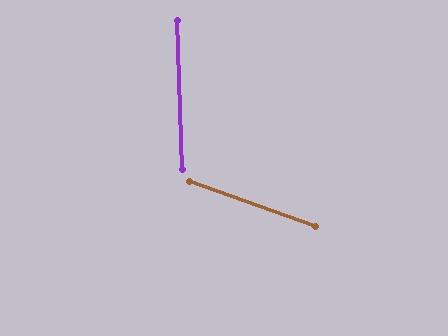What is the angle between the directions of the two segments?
Approximately 68 degrees.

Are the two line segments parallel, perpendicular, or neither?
Neither parallel nor perpendicular — they differ by about 68°.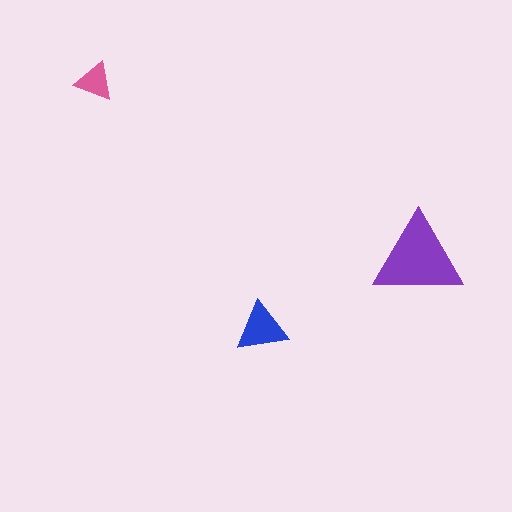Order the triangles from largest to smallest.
the purple one, the blue one, the pink one.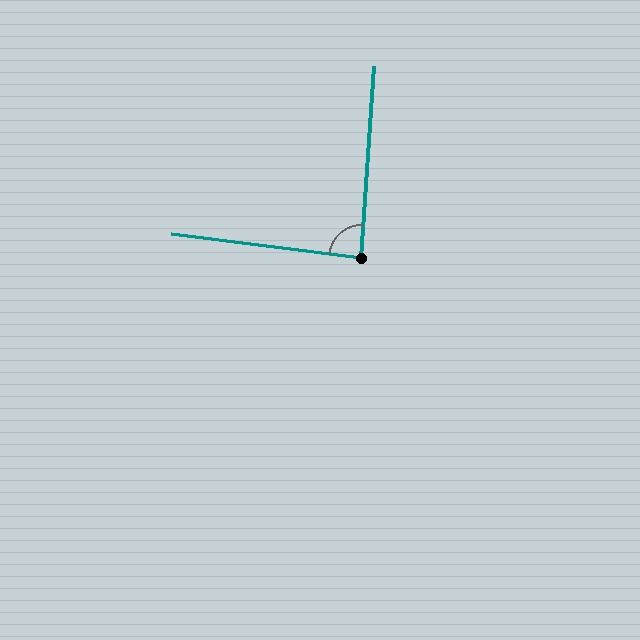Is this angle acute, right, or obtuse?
It is approximately a right angle.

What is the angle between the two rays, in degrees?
Approximately 87 degrees.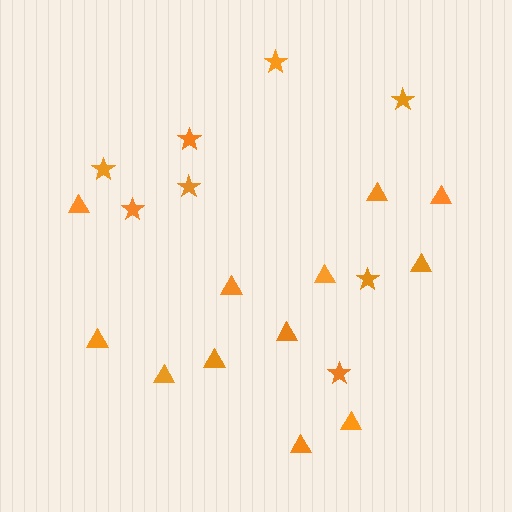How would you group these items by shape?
There are 2 groups: one group of stars (8) and one group of triangles (12).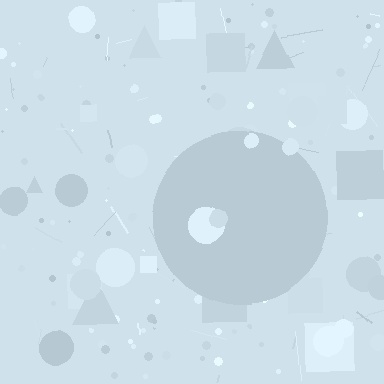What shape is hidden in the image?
A circle is hidden in the image.